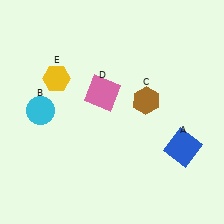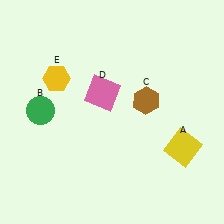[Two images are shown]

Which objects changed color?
A changed from blue to yellow. B changed from cyan to green.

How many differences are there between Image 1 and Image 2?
There are 2 differences between the two images.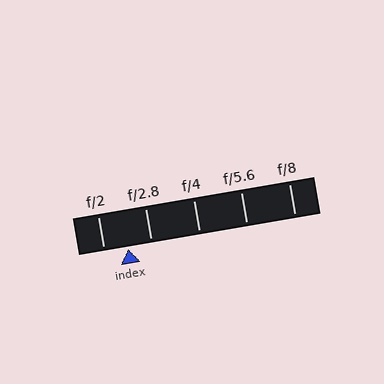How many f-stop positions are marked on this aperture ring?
There are 5 f-stop positions marked.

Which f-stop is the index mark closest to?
The index mark is closest to f/2.8.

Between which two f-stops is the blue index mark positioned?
The index mark is between f/2 and f/2.8.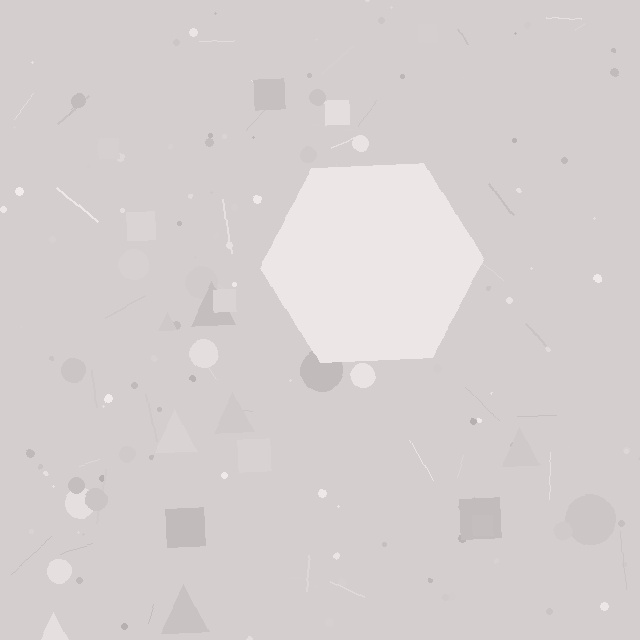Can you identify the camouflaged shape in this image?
The camouflaged shape is a hexagon.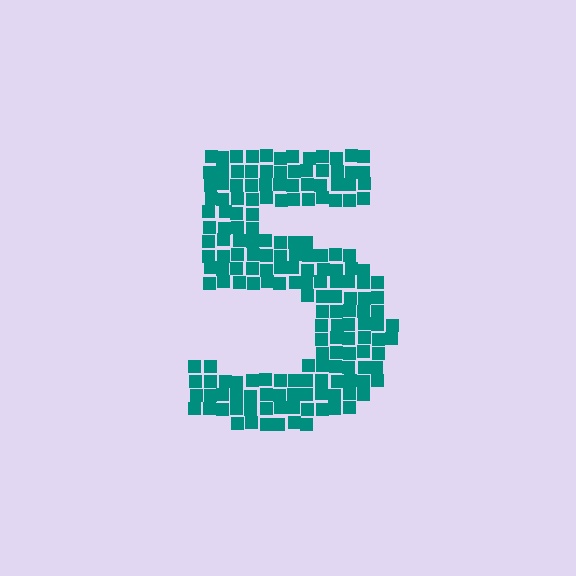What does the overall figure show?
The overall figure shows the digit 5.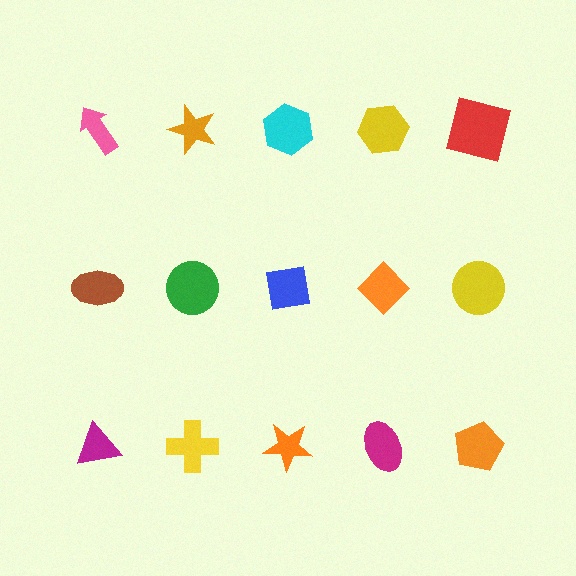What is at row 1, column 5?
A red square.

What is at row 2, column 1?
A brown ellipse.